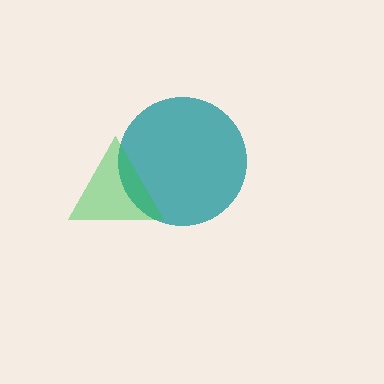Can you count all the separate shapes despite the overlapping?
Yes, there are 2 separate shapes.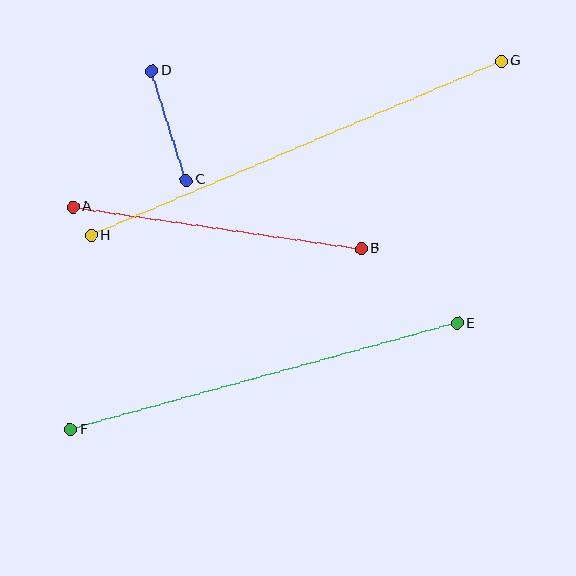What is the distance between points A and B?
The distance is approximately 292 pixels.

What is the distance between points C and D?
The distance is approximately 115 pixels.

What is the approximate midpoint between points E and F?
The midpoint is at approximately (264, 377) pixels.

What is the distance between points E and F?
The distance is approximately 401 pixels.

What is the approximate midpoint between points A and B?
The midpoint is at approximately (217, 228) pixels.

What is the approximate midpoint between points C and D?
The midpoint is at approximately (169, 125) pixels.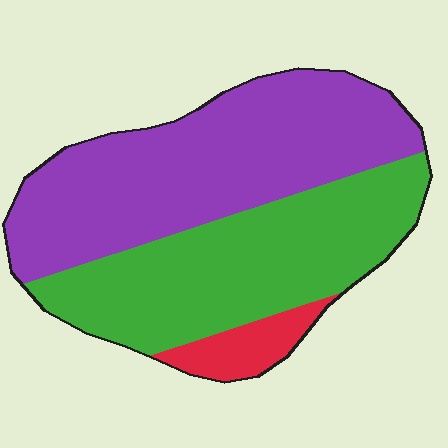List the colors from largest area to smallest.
From largest to smallest: purple, green, red.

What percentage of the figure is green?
Green covers roughly 40% of the figure.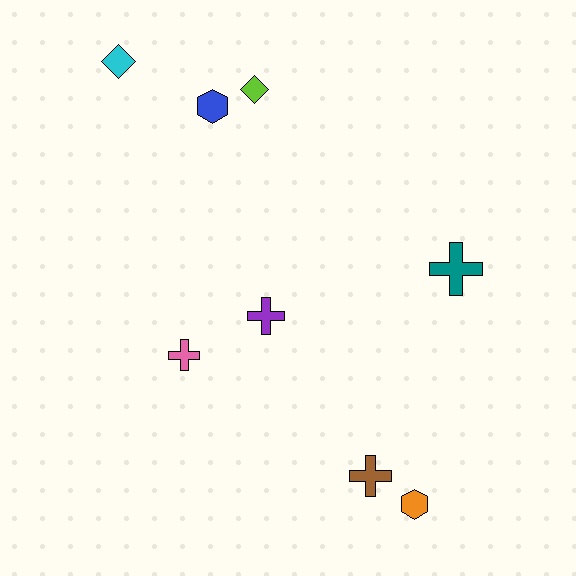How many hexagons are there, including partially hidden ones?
There are 2 hexagons.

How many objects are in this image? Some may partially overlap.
There are 8 objects.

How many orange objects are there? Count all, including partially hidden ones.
There is 1 orange object.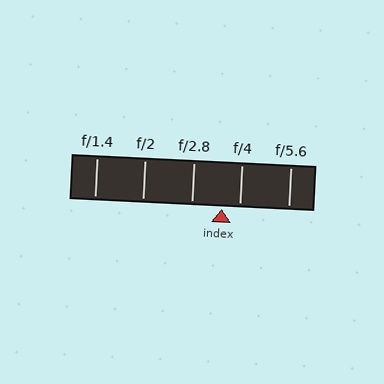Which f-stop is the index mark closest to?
The index mark is closest to f/4.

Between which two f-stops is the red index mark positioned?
The index mark is between f/2.8 and f/4.